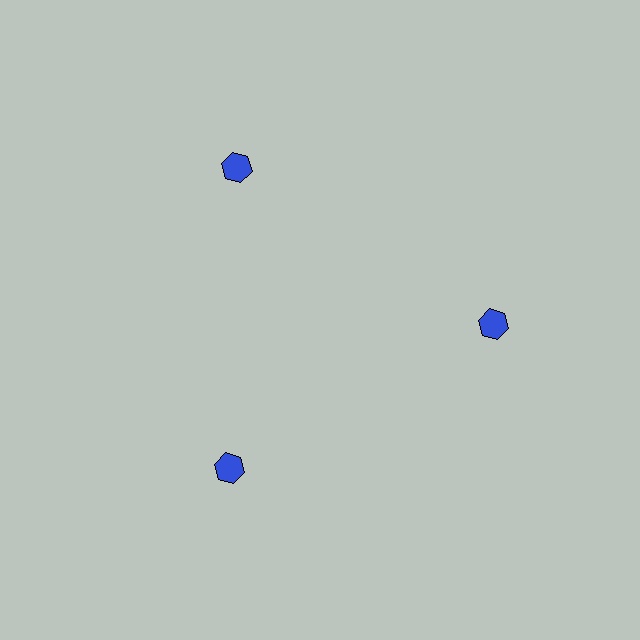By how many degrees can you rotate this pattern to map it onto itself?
The pattern maps onto itself every 120 degrees of rotation.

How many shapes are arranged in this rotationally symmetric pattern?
There are 3 shapes, arranged in 3 groups of 1.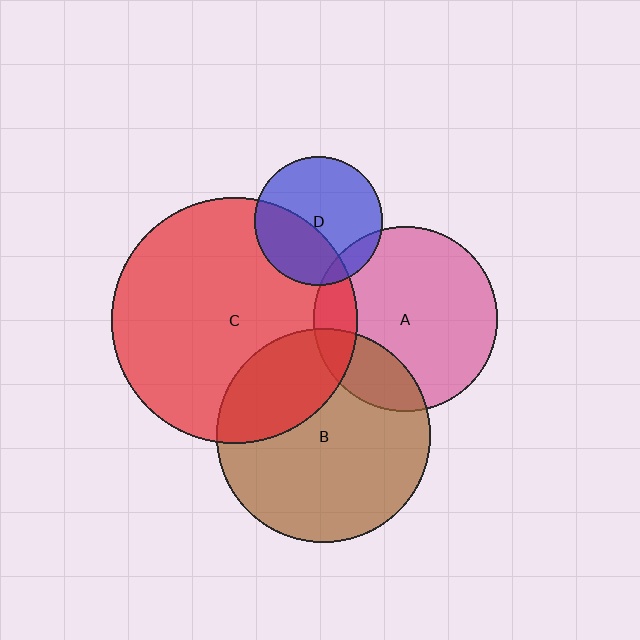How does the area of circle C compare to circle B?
Approximately 1.3 times.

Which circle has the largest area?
Circle C (red).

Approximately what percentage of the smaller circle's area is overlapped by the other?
Approximately 20%.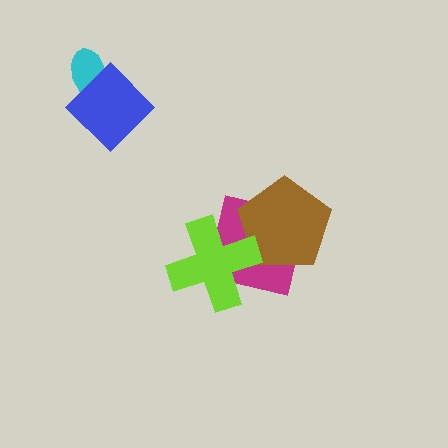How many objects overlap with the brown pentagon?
2 objects overlap with the brown pentagon.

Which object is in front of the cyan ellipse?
The blue diamond is in front of the cyan ellipse.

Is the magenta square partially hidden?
Yes, it is partially covered by another shape.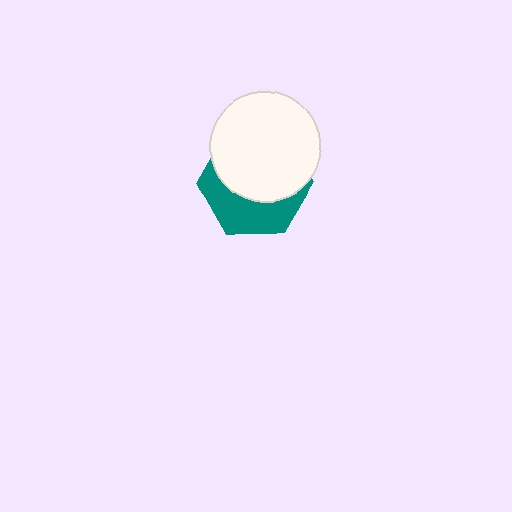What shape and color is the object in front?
The object in front is a white circle.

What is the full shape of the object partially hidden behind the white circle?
The partially hidden object is a teal hexagon.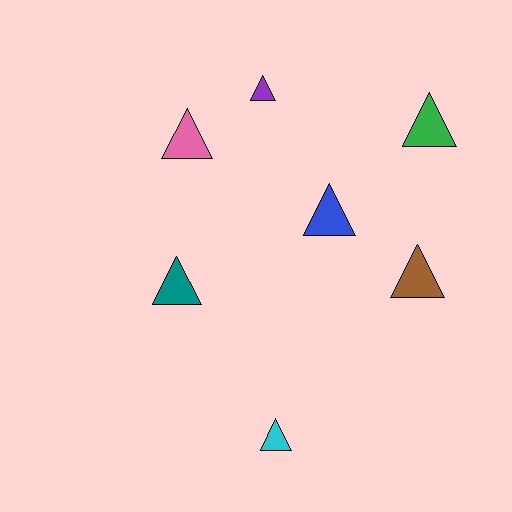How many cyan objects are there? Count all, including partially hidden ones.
There is 1 cyan object.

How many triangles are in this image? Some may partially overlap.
There are 7 triangles.